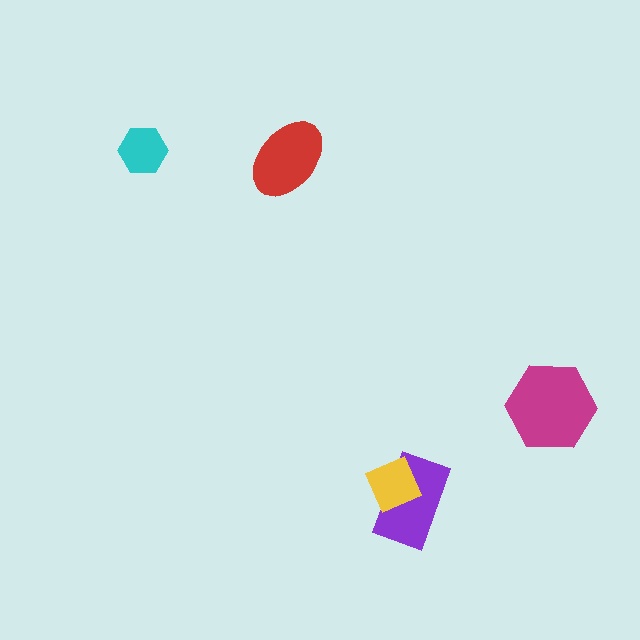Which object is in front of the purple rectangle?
The yellow diamond is in front of the purple rectangle.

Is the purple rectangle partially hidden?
Yes, it is partially covered by another shape.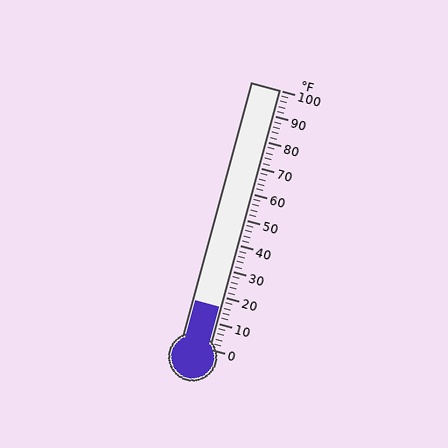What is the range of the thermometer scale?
The thermometer scale ranges from 0°F to 100°F.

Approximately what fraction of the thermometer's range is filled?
The thermometer is filled to approximately 15% of its range.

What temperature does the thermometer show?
The thermometer shows approximately 16°F.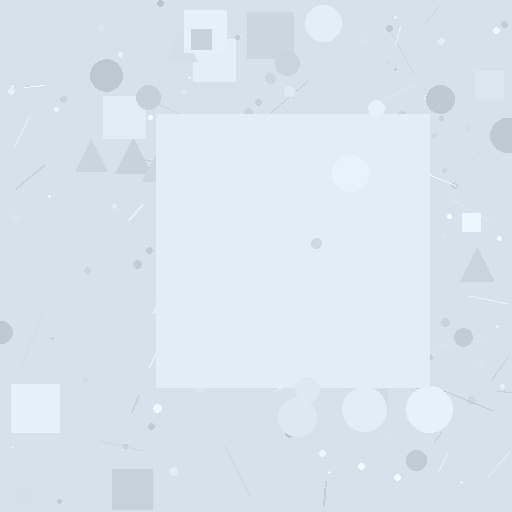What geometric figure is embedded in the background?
A square is embedded in the background.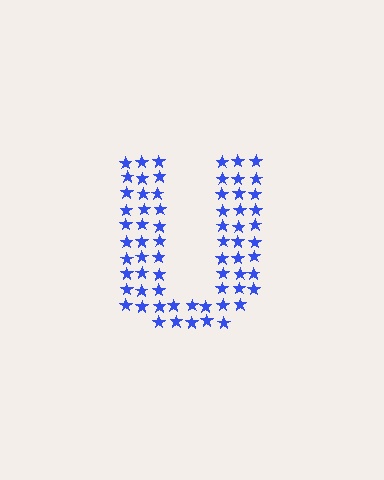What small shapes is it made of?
It is made of small stars.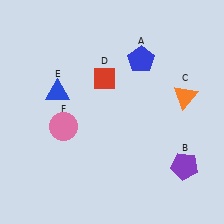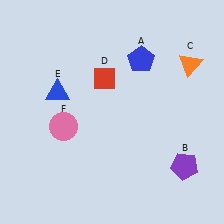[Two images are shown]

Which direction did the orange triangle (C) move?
The orange triangle (C) moved up.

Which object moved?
The orange triangle (C) moved up.